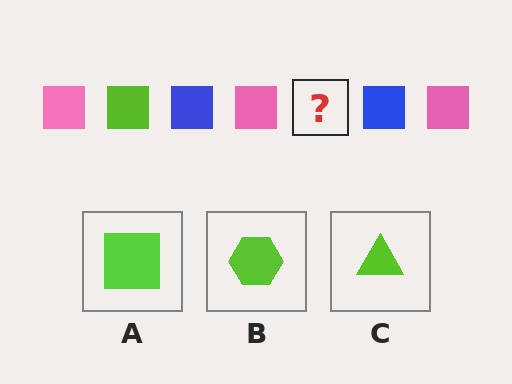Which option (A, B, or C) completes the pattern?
A.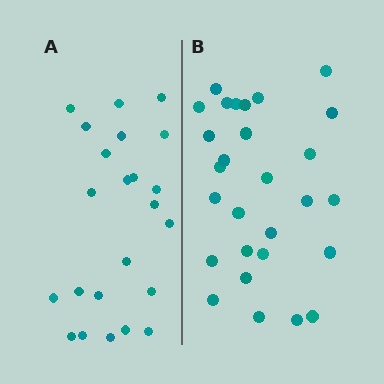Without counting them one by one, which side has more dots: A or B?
Region B (the right region) has more dots.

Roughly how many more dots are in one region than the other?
Region B has about 5 more dots than region A.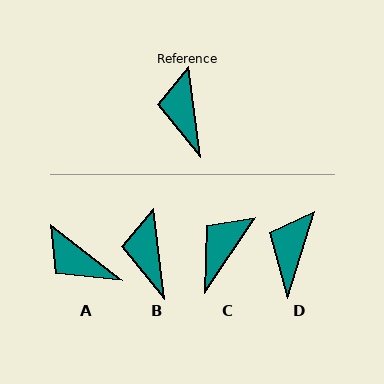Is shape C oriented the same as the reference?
No, it is off by about 41 degrees.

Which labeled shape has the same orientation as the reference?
B.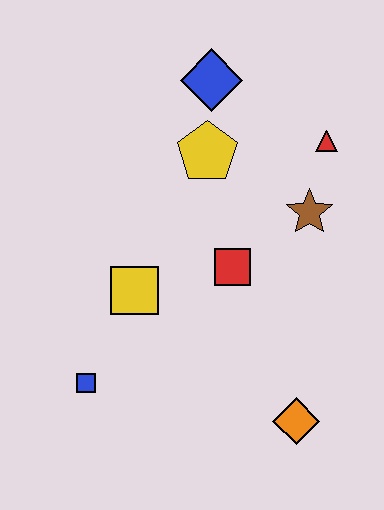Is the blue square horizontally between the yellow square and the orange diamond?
No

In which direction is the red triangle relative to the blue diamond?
The red triangle is to the right of the blue diamond.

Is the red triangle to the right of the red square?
Yes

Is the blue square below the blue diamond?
Yes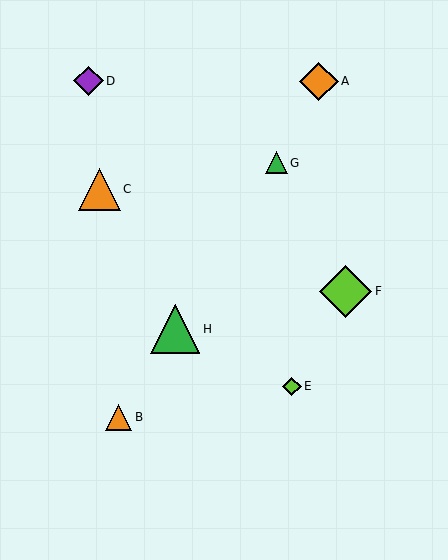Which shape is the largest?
The lime diamond (labeled F) is the largest.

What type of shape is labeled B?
Shape B is an orange triangle.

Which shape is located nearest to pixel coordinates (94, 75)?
The purple diamond (labeled D) at (89, 81) is nearest to that location.